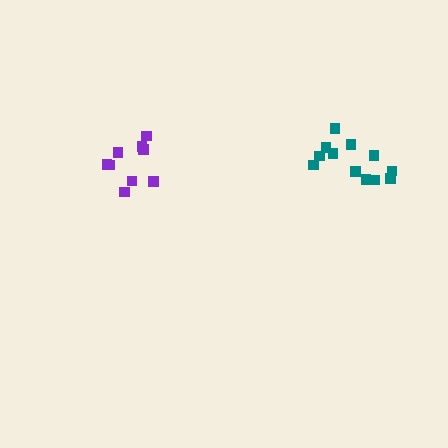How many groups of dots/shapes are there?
There are 2 groups.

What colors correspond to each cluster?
The clusters are colored: purple, teal.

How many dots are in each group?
Group 1: 9 dots, Group 2: 13 dots (22 total).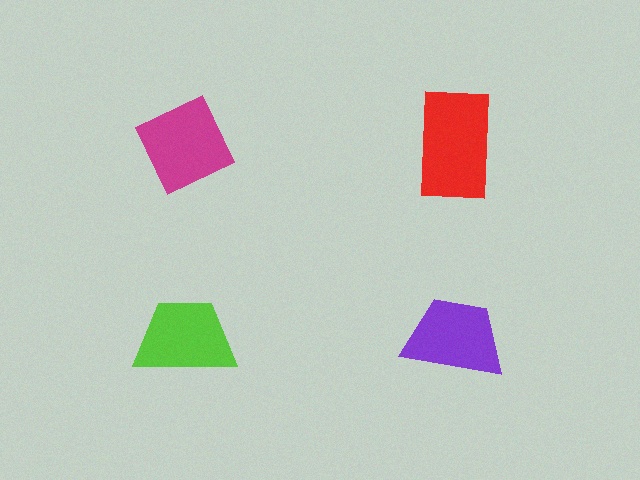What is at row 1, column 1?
A magenta diamond.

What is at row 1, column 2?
A red rectangle.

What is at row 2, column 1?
A lime trapezoid.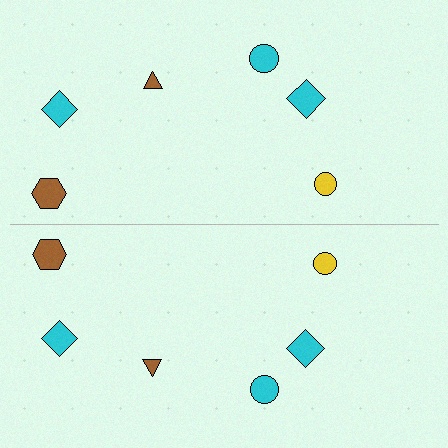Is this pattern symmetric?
Yes, this pattern has bilateral (reflection) symmetry.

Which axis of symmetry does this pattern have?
The pattern has a horizontal axis of symmetry running through the center of the image.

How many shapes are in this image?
There are 12 shapes in this image.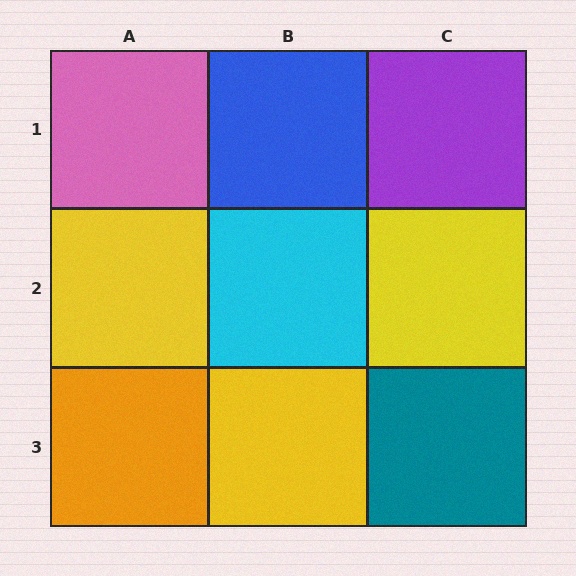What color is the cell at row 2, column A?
Yellow.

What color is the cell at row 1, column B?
Blue.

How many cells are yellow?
3 cells are yellow.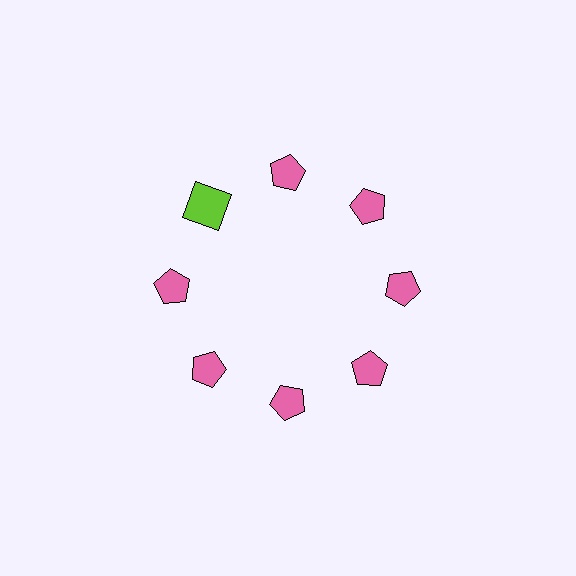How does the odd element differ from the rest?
It differs in both color (lime instead of pink) and shape (square instead of pentagon).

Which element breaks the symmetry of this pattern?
The lime square at roughly the 10 o'clock position breaks the symmetry. All other shapes are pink pentagons.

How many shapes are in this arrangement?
There are 8 shapes arranged in a ring pattern.